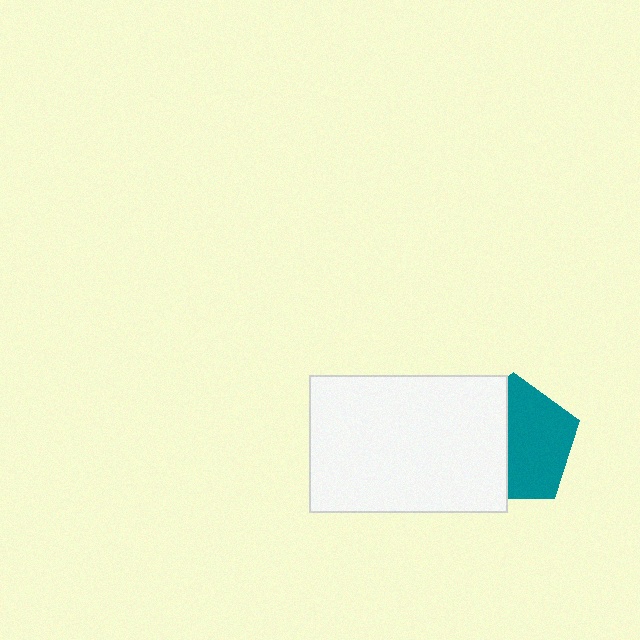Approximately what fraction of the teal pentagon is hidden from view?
Roughly 44% of the teal pentagon is hidden behind the white rectangle.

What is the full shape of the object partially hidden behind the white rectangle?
The partially hidden object is a teal pentagon.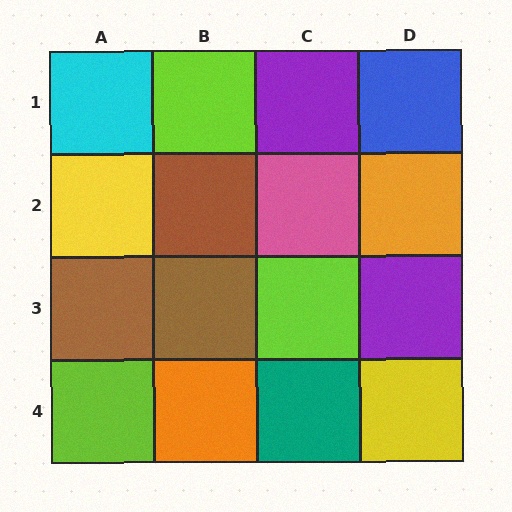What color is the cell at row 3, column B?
Brown.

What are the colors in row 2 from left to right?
Yellow, brown, pink, orange.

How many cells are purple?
2 cells are purple.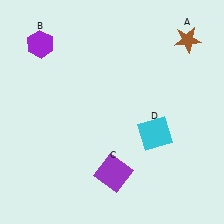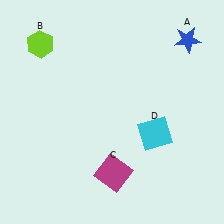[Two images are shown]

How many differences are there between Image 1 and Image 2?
There are 3 differences between the two images.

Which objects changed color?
A changed from brown to blue. B changed from purple to lime. C changed from purple to magenta.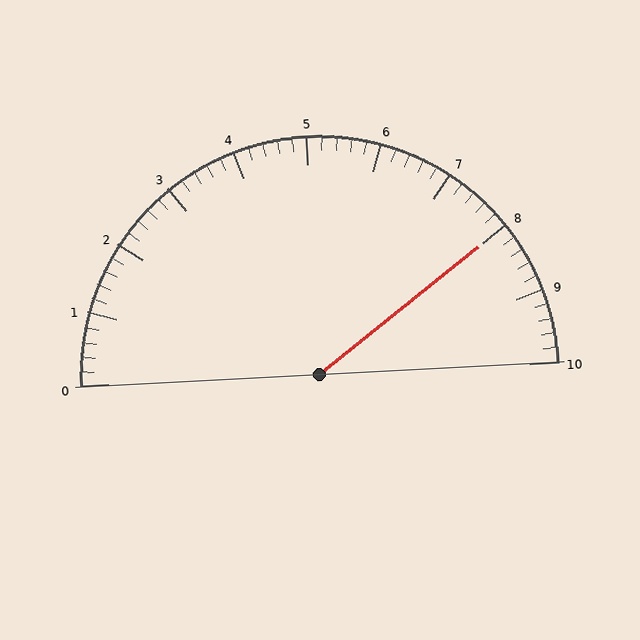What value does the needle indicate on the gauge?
The needle indicates approximately 8.0.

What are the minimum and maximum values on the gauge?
The gauge ranges from 0 to 10.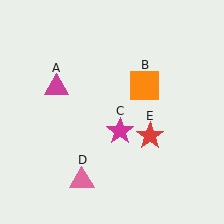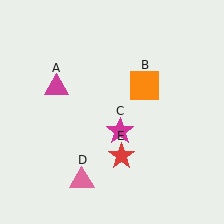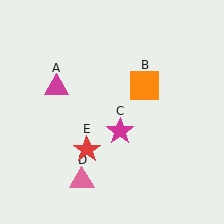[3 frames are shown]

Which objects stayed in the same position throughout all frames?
Magenta triangle (object A) and orange square (object B) and magenta star (object C) and pink triangle (object D) remained stationary.